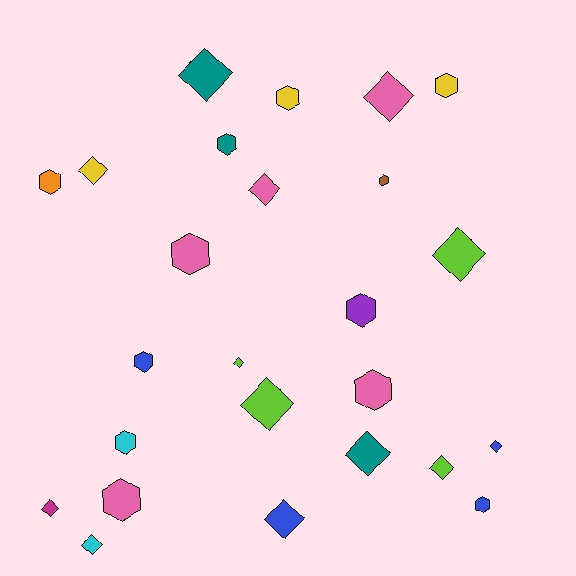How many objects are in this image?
There are 25 objects.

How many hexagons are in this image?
There are 12 hexagons.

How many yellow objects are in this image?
There are 3 yellow objects.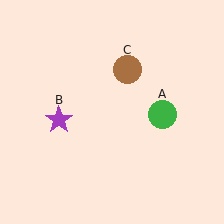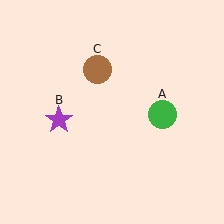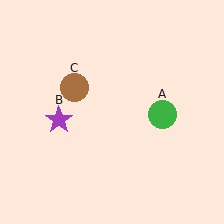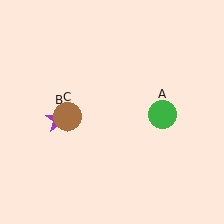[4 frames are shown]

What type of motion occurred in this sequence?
The brown circle (object C) rotated counterclockwise around the center of the scene.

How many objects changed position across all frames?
1 object changed position: brown circle (object C).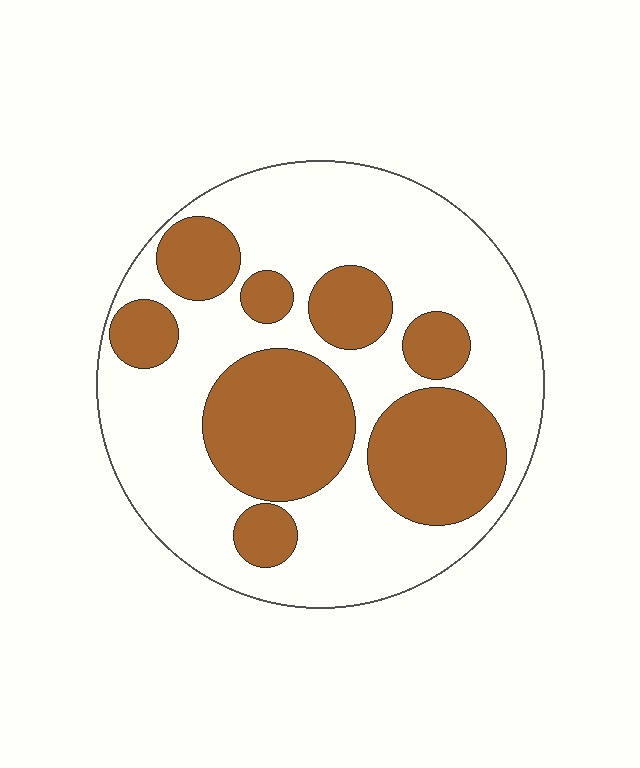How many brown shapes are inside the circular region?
8.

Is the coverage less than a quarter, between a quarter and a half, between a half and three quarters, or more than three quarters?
Between a quarter and a half.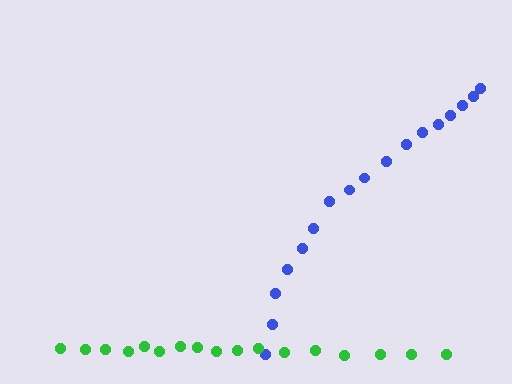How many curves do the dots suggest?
There are 2 distinct paths.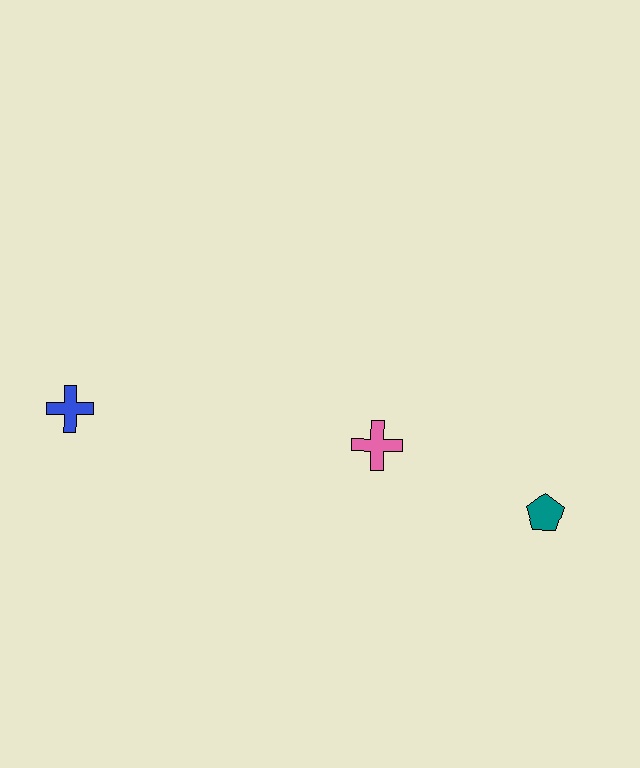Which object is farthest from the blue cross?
The teal pentagon is farthest from the blue cross.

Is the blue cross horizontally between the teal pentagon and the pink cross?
No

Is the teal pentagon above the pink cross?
No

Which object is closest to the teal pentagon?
The pink cross is closest to the teal pentagon.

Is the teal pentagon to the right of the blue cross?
Yes